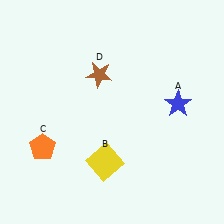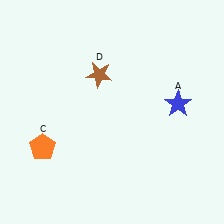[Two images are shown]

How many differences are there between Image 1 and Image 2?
There is 1 difference between the two images.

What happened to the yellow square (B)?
The yellow square (B) was removed in Image 2. It was in the bottom-left area of Image 1.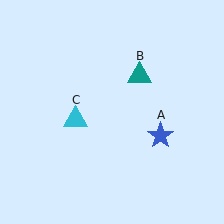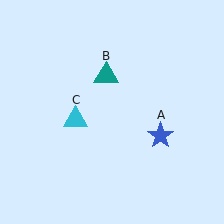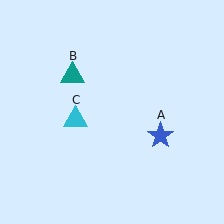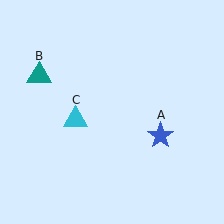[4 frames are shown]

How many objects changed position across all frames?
1 object changed position: teal triangle (object B).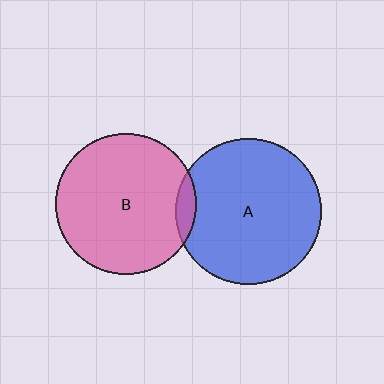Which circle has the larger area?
Circle A (blue).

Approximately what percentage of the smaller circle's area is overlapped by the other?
Approximately 5%.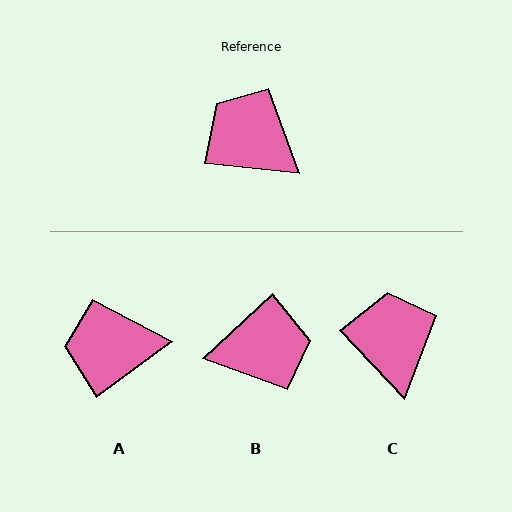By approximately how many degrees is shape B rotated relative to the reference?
Approximately 131 degrees clockwise.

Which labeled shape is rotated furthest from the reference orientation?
B, about 131 degrees away.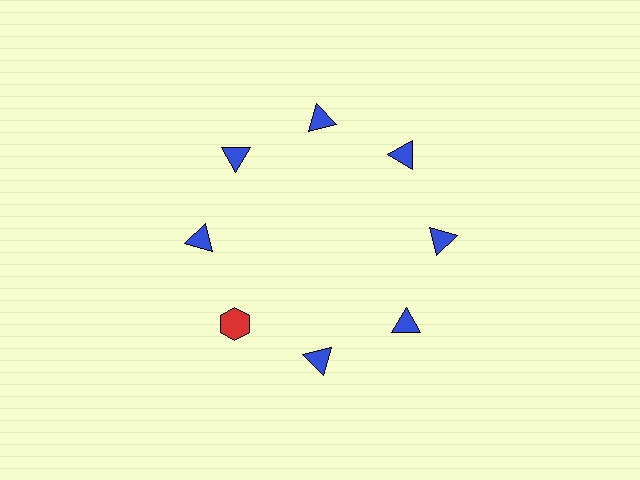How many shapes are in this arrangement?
There are 8 shapes arranged in a ring pattern.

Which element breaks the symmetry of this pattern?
The red hexagon at roughly the 8 o'clock position breaks the symmetry. All other shapes are blue triangles.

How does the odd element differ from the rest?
It differs in both color (red instead of blue) and shape (hexagon instead of triangle).